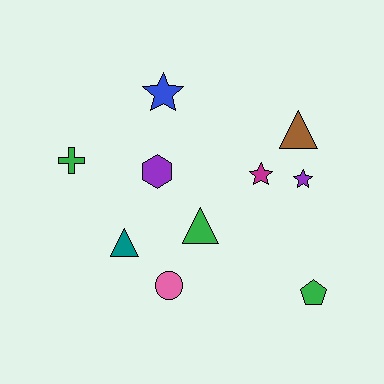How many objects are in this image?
There are 10 objects.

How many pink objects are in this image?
There is 1 pink object.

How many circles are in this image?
There is 1 circle.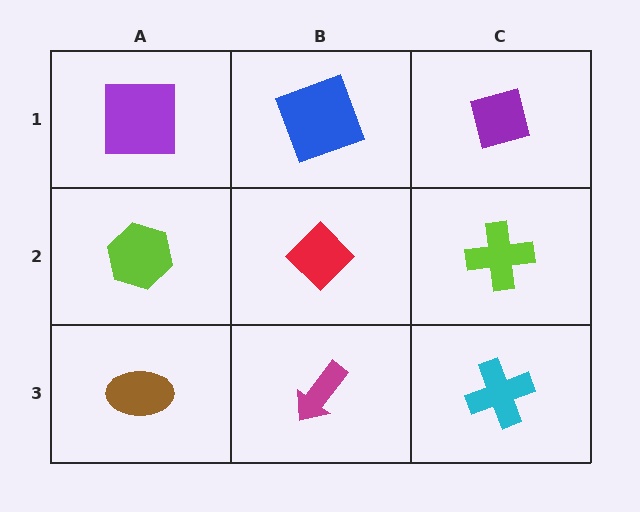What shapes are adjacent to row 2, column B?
A blue square (row 1, column B), a magenta arrow (row 3, column B), a lime hexagon (row 2, column A), a lime cross (row 2, column C).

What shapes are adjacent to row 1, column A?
A lime hexagon (row 2, column A), a blue square (row 1, column B).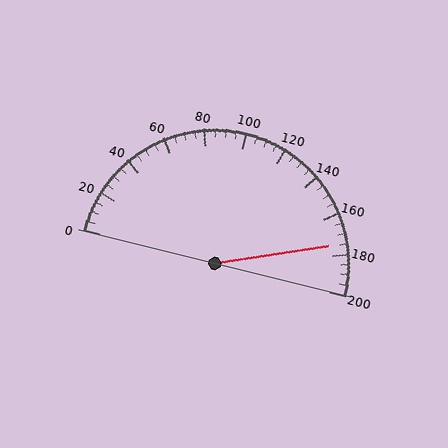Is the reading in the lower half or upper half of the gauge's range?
The reading is in the upper half of the range (0 to 200).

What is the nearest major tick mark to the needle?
The nearest major tick mark is 180.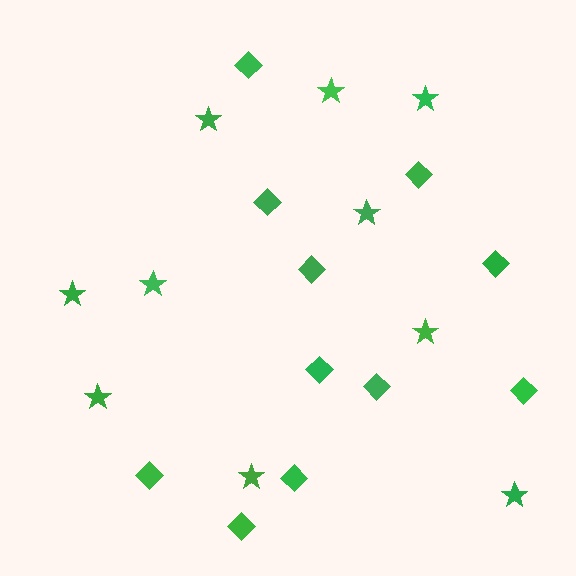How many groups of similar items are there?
There are 2 groups: one group of diamonds (11) and one group of stars (10).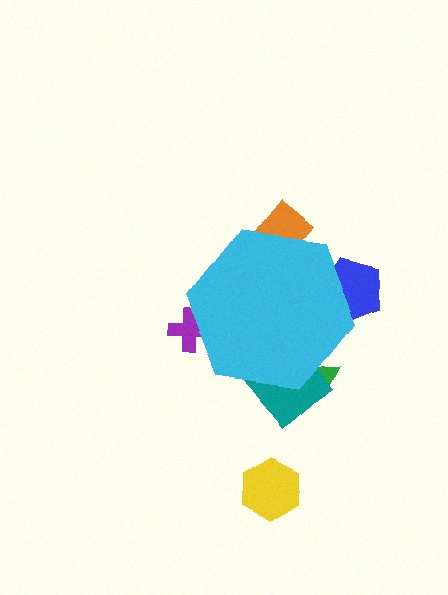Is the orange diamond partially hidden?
Yes, the orange diamond is partially hidden behind the cyan hexagon.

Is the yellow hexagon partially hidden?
No, the yellow hexagon is fully visible.